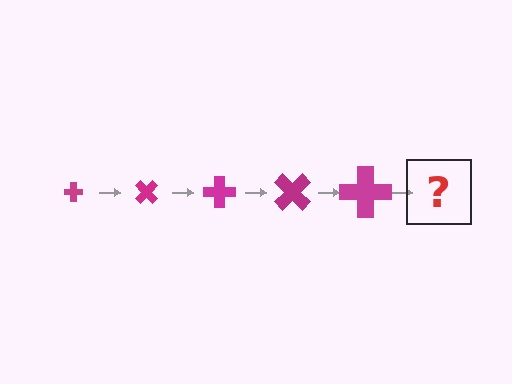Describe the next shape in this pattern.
It should be a cross, larger than the previous one and rotated 225 degrees from the start.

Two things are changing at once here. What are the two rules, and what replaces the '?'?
The two rules are that the cross grows larger each step and it rotates 45 degrees each step. The '?' should be a cross, larger than the previous one and rotated 225 degrees from the start.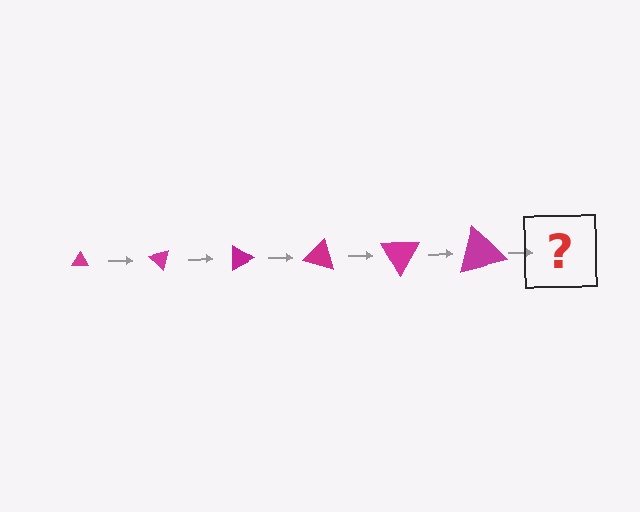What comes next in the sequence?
The next element should be a triangle, larger than the previous one and rotated 270 degrees from the start.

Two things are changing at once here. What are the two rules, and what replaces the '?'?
The two rules are that the triangle grows larger each step and it rotates 45 degrees each step. The '?' should be a triangle, larger than the previous one and rotated 270 degrees from the start.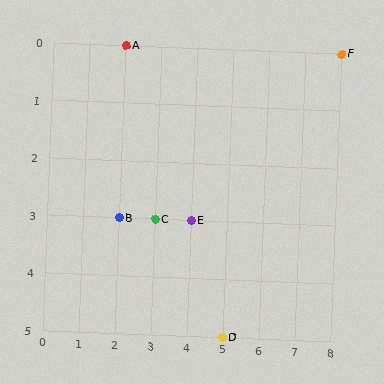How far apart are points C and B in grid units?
Points C and B are 1 column apart.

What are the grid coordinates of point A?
Point A is at grid coordinates (2, 0).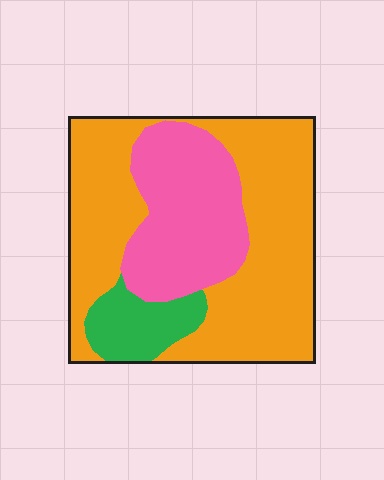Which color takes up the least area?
Green, at roughly 10%.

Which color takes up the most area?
Orange, at roughly 60%.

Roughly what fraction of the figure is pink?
Pink takes up about one quarter (1/4) of the figure.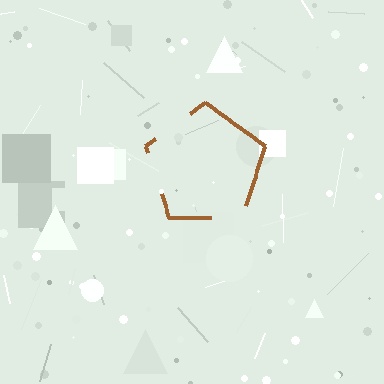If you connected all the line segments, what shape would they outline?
They would outline a pentagon.